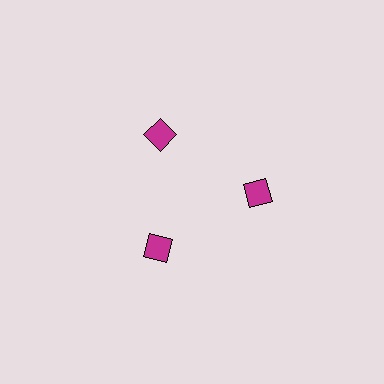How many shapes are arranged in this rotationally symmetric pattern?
There are 3 shapes, arranged in 3 groups of 1.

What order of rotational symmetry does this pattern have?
This pattern has 3-fold rotational symmetry.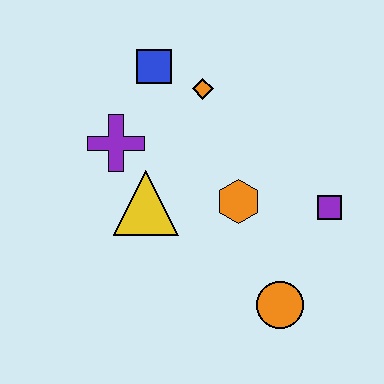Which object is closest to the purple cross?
The yellow triangle is closest to the purple cross.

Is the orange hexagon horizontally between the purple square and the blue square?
Yes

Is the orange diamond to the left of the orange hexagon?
Yes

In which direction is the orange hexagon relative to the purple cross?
The orange hexagon is to the right of the purple cross.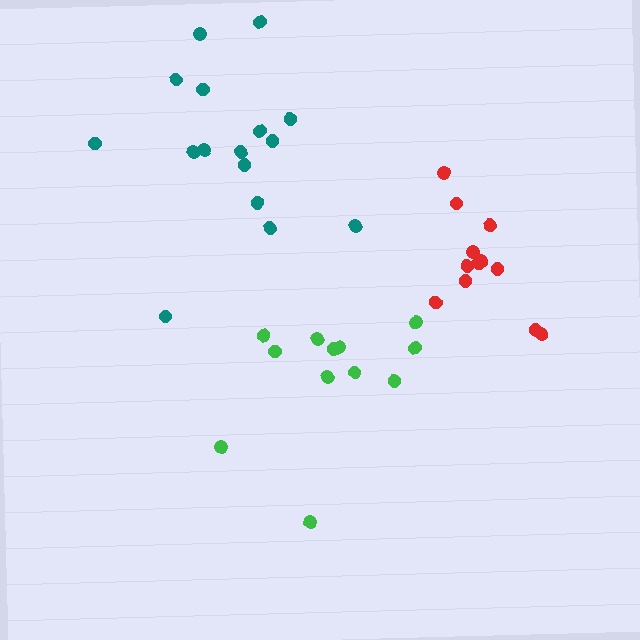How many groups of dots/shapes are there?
There are 3 groups.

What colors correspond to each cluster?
The clusters are colored: teal, green, red.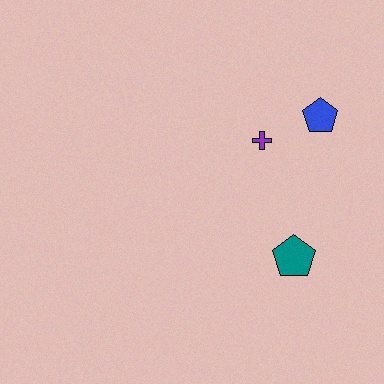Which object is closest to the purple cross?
The blue pentagon is closest to the purple cross.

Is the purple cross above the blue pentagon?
No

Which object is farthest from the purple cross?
The teal pentagon is farthest from the purple cross.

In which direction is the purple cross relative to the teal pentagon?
The purple cross is above the teal pentagon.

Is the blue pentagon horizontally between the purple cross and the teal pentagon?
No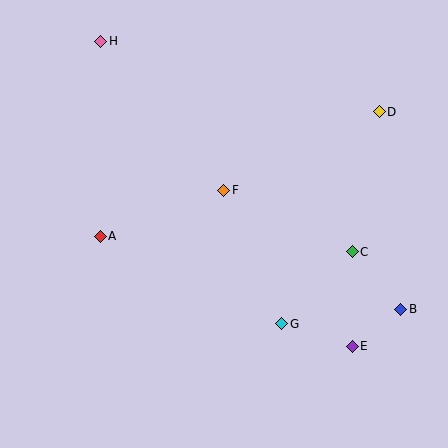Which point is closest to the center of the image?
Point F at (224, 190) is closest to the center.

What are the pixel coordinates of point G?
Point G is at (282, 324).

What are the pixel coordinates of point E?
Point E is at (352, 346).